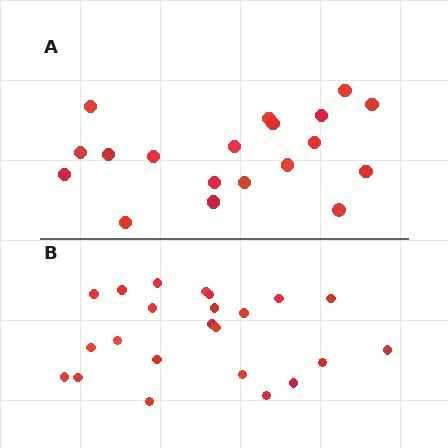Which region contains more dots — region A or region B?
Region B (the bottom region) has more dots.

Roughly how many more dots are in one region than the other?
Region B has about 4 more dots than region A.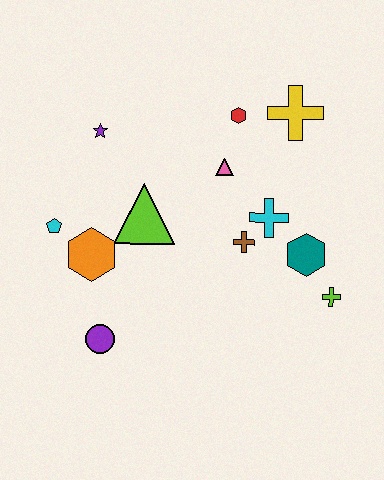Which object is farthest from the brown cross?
The cyan pentagon is farthest from the brown cross.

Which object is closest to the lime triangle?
The orange hexagon is closest to the lime triangle.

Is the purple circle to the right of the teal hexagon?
No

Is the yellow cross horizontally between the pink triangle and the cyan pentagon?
No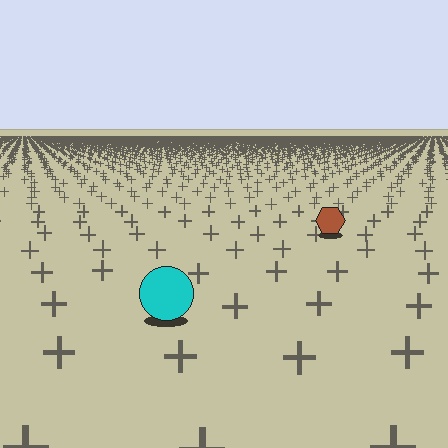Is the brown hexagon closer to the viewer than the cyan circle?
No. The cyan circle is closer — you can tell from the texture gradient: the ground texture is coarser near it.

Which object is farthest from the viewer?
The brown hexagon is farthest from the viewer. It appears smaller and the ground texture around it is denser.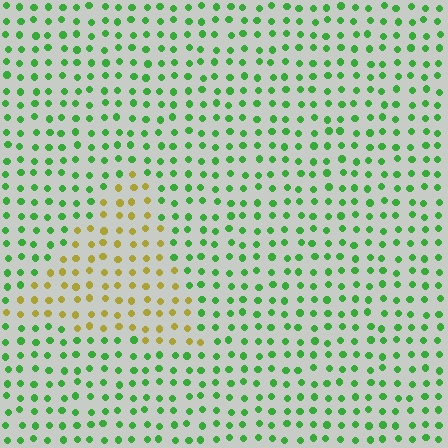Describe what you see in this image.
The image is filled with small green elements in a uniform arrangement. A triangle-shaped region is visible where the elements are tinted to a slightly different hue, forming a subtle color boundary.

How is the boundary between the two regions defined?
The boundary is defined purely by a slight shift in hue (about 65 degrees). Spacing, size, and orientation are identical on both sides.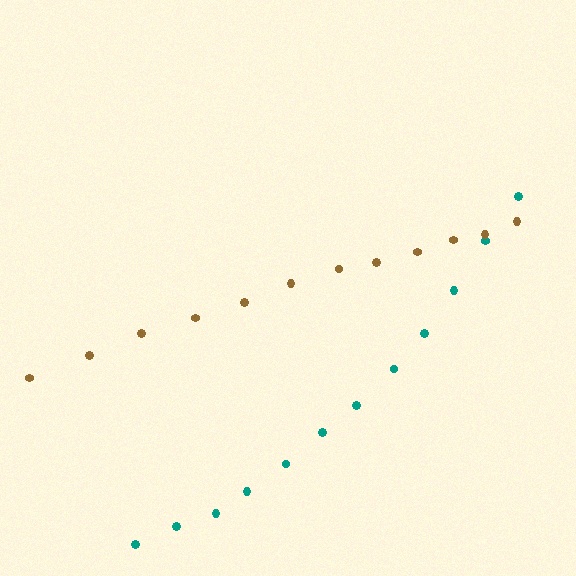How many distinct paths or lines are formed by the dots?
There are 2 distinct paths.